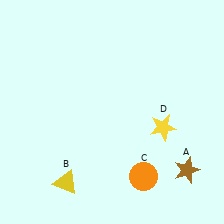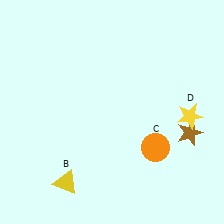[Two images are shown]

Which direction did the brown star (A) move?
The brown star (A) moved up.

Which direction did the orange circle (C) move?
The orange circle (C) moved up.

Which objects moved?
The objects that moved are: the brown star (A), the orange circle (C), the yellow star (D).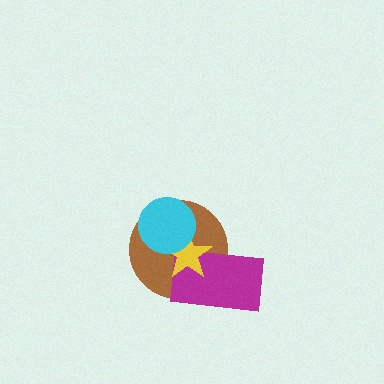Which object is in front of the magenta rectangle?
The yellow star is in front of the magenta rectangle.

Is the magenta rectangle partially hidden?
Yes, it is partially covered by another shape.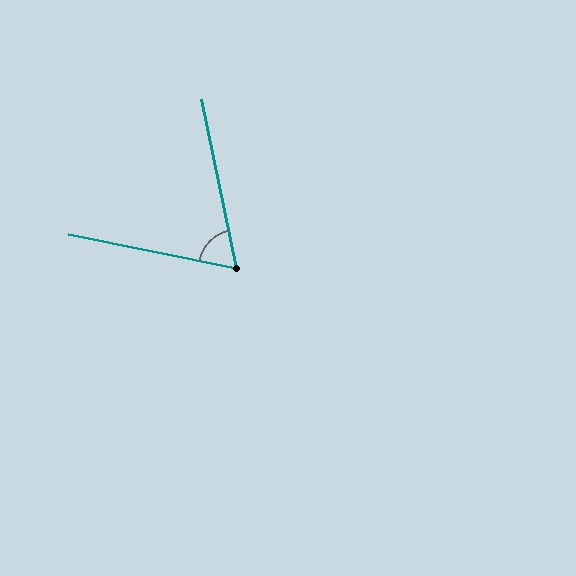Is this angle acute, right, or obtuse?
It is acute.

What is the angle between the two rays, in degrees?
Approximately 67 degrees.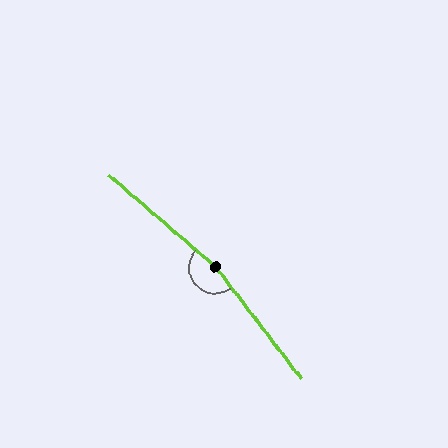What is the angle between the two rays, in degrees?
Approximately 168 degrees.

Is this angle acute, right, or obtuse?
It is obtuse.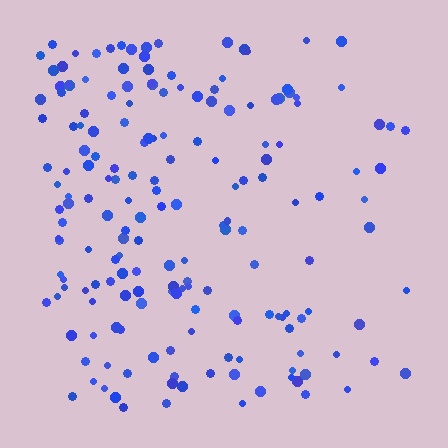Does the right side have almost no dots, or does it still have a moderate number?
Still a moderate number, just noticeably fewer than the left.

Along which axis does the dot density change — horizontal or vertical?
Horizontal.